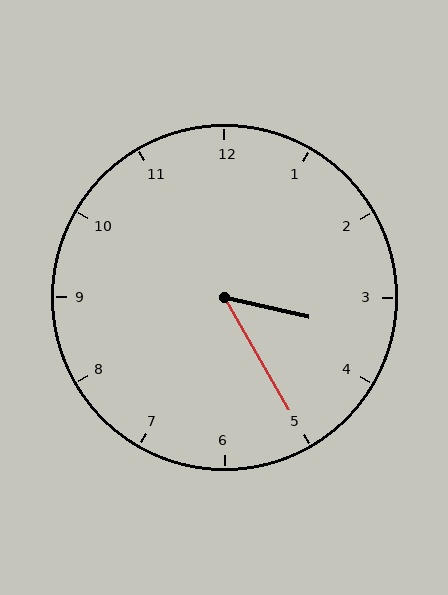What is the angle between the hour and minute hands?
Approximately 48 degrees.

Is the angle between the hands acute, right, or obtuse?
It is acute.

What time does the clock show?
3:25.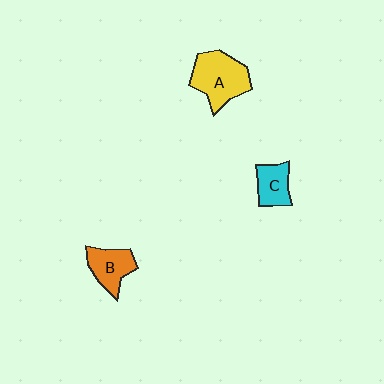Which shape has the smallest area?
Shape C (cyan).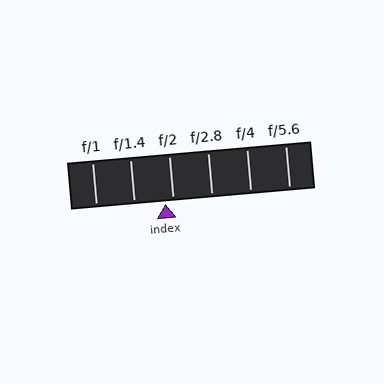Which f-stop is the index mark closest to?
The index mark is closest to f/2.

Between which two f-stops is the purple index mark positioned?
The index mark is between f/1.4 and f/2.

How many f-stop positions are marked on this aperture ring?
There are 6 f-stop positions marked.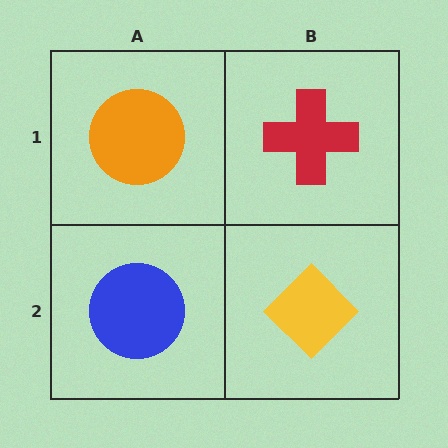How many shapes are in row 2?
2 shapes.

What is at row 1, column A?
An orange circle.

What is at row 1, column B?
A red cross.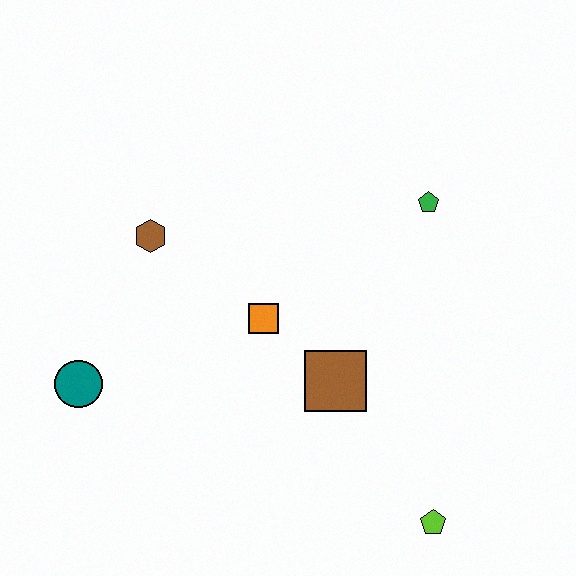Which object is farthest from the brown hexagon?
The lime pentagon is farthest from the brown hexagon.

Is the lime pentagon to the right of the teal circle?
Yes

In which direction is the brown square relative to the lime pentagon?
The brown square is above the lime pentagon.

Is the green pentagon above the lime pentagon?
Yes